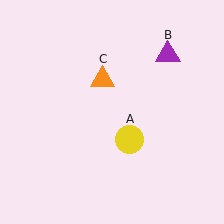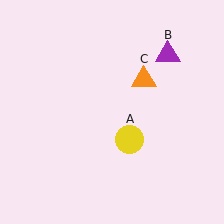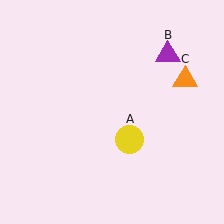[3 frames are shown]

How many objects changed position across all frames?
1 object changed position: orange triangle (object C).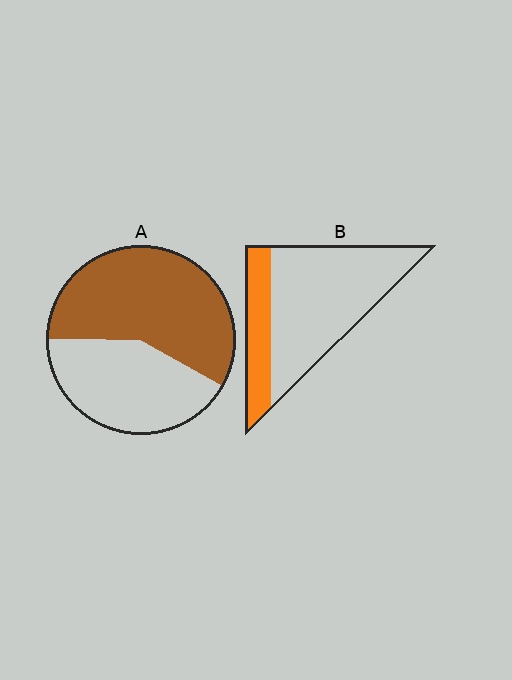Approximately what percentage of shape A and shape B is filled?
A is approximately 60% and B is approximately 25%.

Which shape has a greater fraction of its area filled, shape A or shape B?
Shape A.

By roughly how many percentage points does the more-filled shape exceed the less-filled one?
By roughly 35 percentage points (A over B).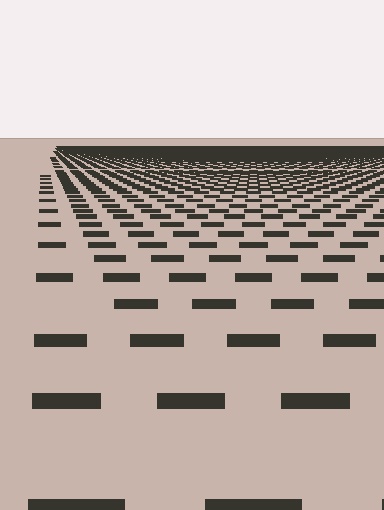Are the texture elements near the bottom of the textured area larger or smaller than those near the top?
Larger. Near the bottom, elements are closer to the viewer and appear at a bigger on-screen size.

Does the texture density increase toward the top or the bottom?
Density increases toward the top.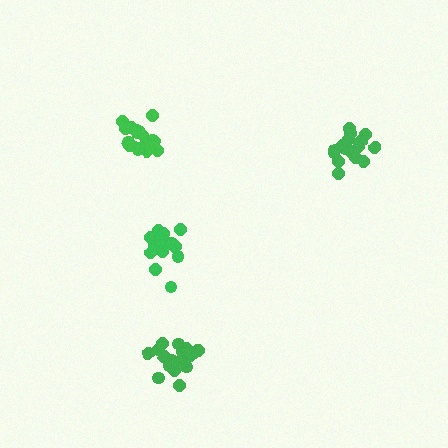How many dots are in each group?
Group 1: 17 dots, Group 2: 19 dots, Group 3: 18 dots, Group 4: 17 dots (71 total).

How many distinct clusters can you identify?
There are 4 distinct clusters.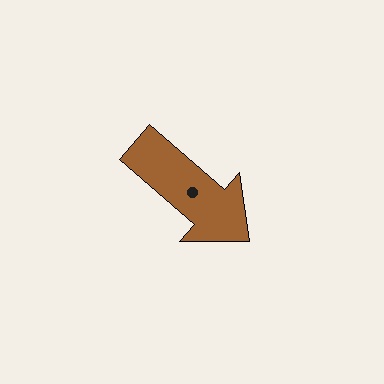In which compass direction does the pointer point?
Southeast.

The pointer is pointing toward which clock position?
Roughly 4 o'clock.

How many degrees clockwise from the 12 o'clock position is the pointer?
Approximately 131 degrees.